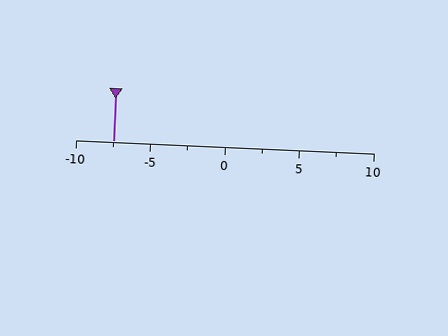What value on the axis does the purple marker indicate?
The marker indicates approximately -7.5.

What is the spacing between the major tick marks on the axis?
The major ticks are spaced 5 apart.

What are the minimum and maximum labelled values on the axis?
The axis runs from -10 to 10.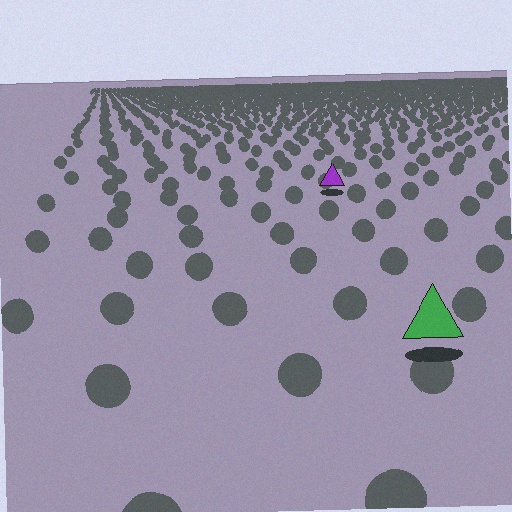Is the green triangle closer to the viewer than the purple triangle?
Yes. The green triangle is closer — you can tell from the texture gradient: the ground texture is coarser near it.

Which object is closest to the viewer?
The green triangle is closest. The texture marks near it are larger and more spread out.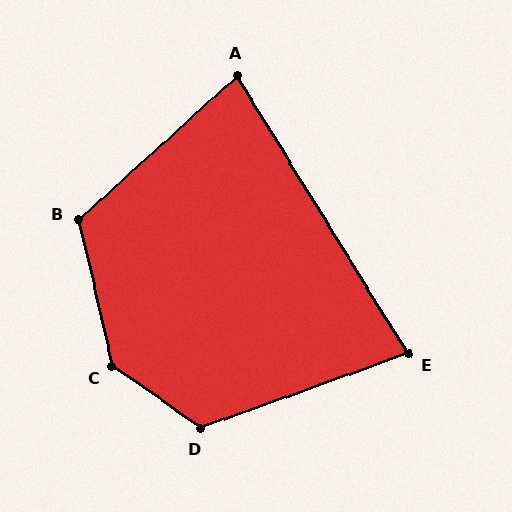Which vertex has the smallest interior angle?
E, at approximately 78 degrees.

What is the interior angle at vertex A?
Approximately 79 degrees (acute).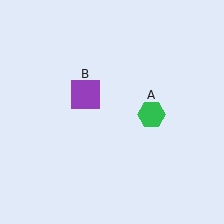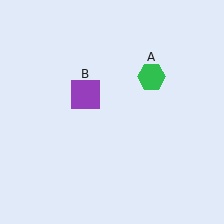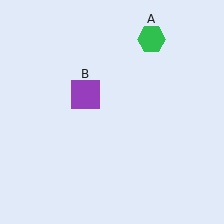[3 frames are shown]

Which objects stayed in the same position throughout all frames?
Purple square (object B) remained stationary.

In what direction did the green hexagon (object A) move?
The green hexagon (object A) moved up.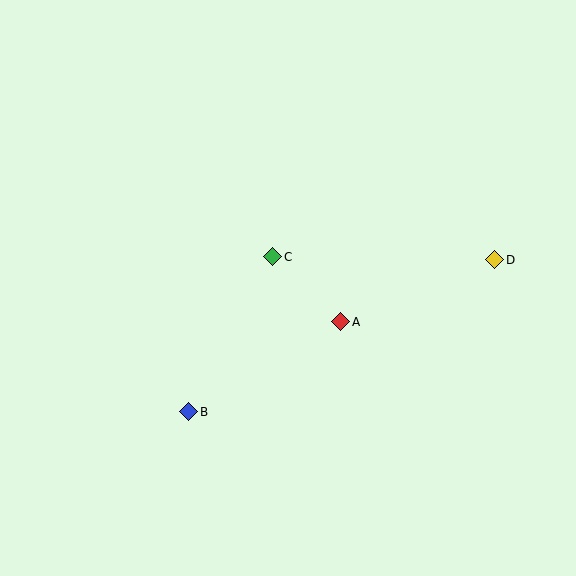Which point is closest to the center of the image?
Point C at (273, 257) is closest to the center.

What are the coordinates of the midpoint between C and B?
The midpoint between C and B is at (231, 334).